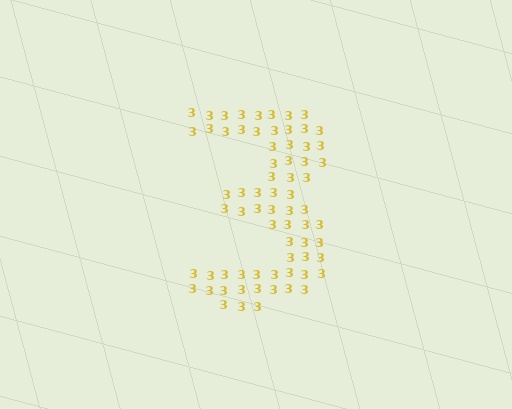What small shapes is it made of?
It is made of small digit 3's.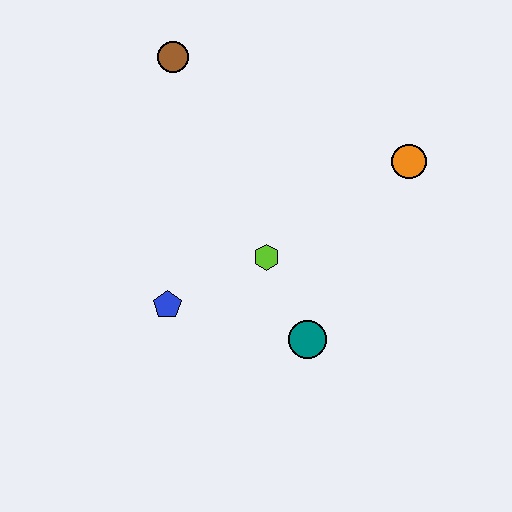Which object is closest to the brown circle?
The lime hexagon is closest to the brown circle.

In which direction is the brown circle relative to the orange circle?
The brown circle is to the left of the orange circle.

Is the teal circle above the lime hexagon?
No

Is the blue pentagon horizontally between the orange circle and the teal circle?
No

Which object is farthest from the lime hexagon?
The brown circle is farthest from the lime hexagon.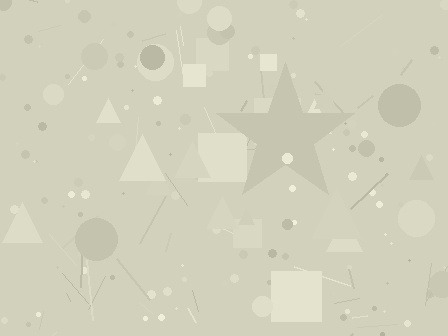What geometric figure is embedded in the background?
A star is embedded in the background.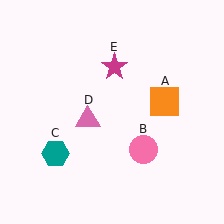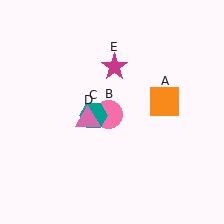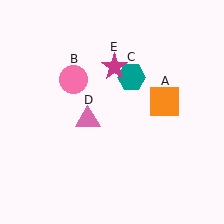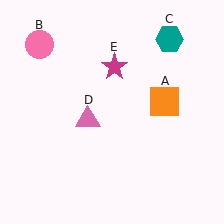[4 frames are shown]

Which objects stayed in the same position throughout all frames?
Orange square (object A) and pink triangle (object D) and magenta star (object E) remained stationary.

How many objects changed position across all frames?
2 objects changed position: pink circle (object B), teal hexagon (object C).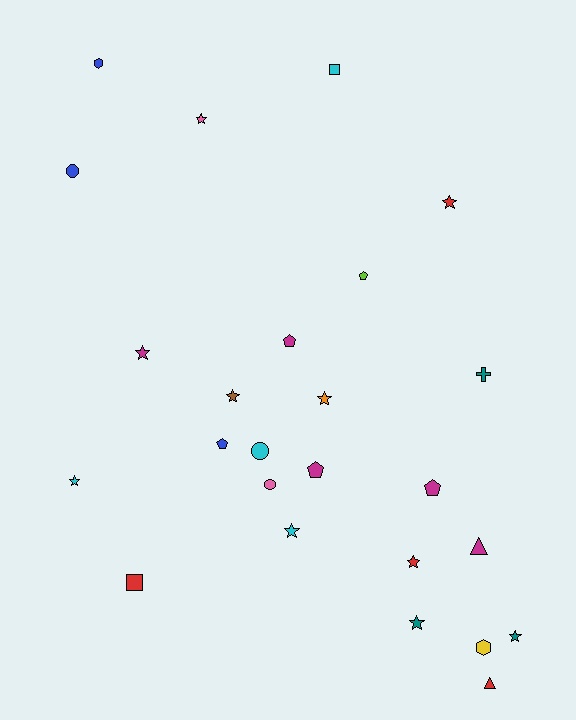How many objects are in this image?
There are 25 objects.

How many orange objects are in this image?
There is 1 orange object.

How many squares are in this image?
There are 2 squares.